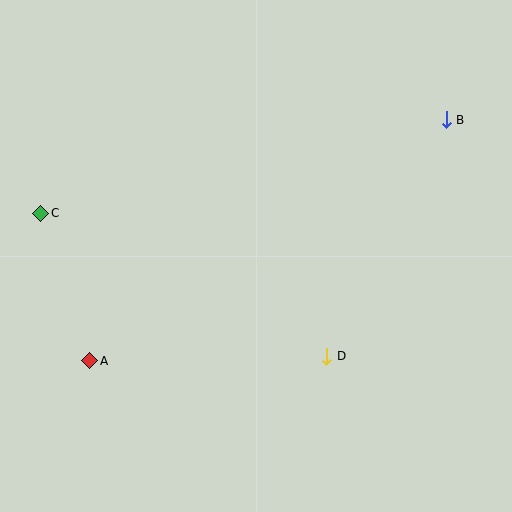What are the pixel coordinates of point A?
Point A is at (90, 361).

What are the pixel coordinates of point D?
Point D is at (327, 356).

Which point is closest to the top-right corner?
Point B is closest to the top-right corner.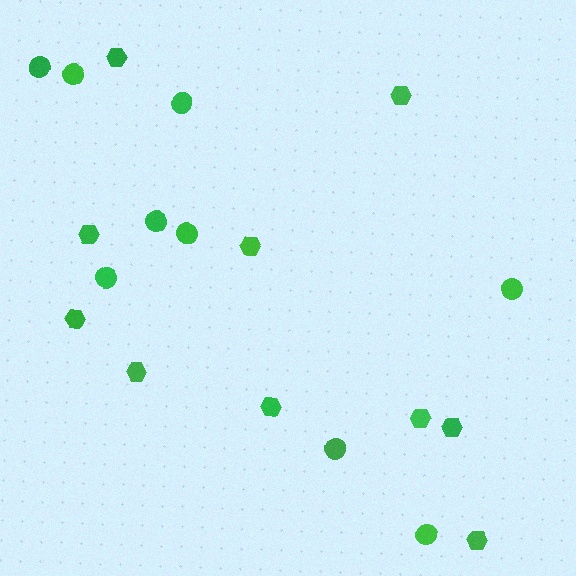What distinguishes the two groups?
There are 2 groups: one group of hexagons (10) and one group of circles (9).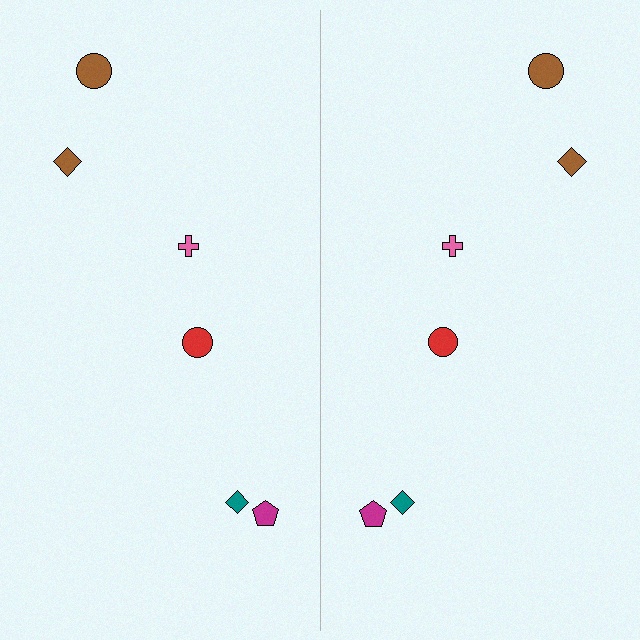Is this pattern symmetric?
Yes, this pattern has bilateral (reflection) symmetry.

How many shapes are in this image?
There are 12 shapes in this image.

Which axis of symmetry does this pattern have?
The pattern has a vertical axis of symmetry running through the center of the image.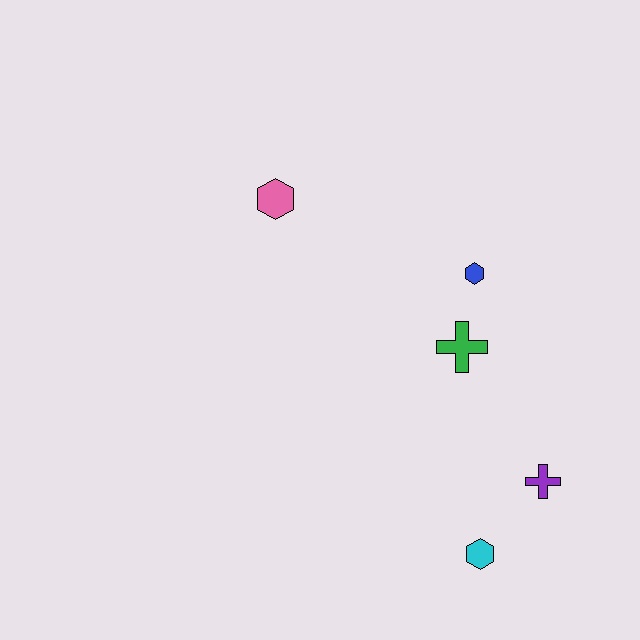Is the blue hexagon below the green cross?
No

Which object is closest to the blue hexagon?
The green cross is closest to the blue hexagon.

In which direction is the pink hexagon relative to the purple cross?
The pink hexagon is above the purple cross.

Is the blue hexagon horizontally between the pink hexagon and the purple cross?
Yes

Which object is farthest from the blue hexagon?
The cyan hexagon is farthest from the blue hexagon.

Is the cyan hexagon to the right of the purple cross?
No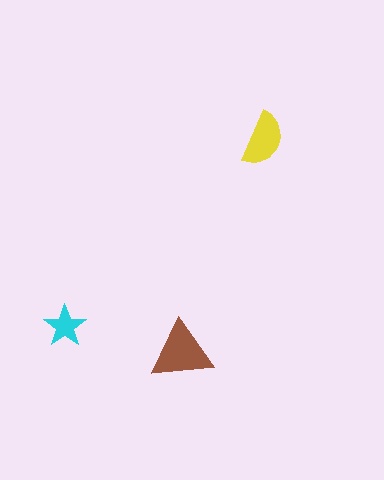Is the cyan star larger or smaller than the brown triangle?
Smaller.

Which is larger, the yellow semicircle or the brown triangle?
The brown triangle.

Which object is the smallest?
The cyan star.